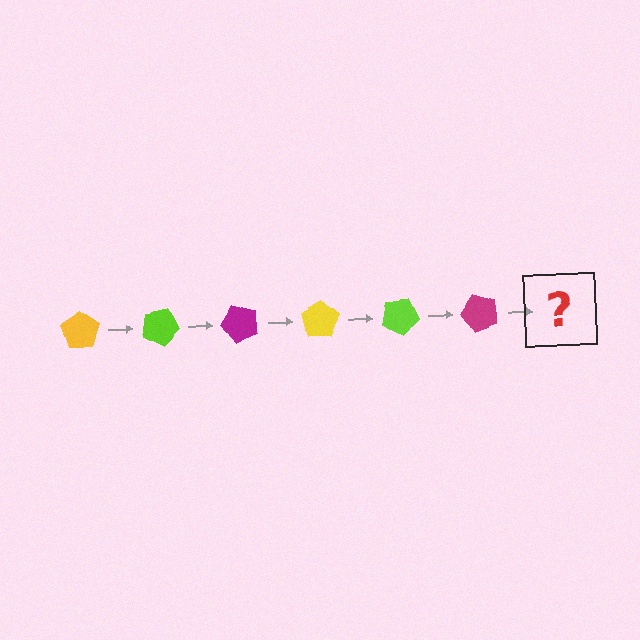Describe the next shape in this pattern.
It should be a yellow pentagon, rotated 150 degrees from the start.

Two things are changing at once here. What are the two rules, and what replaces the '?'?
The two rules are that it rotates 25 degrees each step and the color cycles through yellow, lime, and magenta. The '?' should be a yellow pentagon, rotated 150 degrees from the start.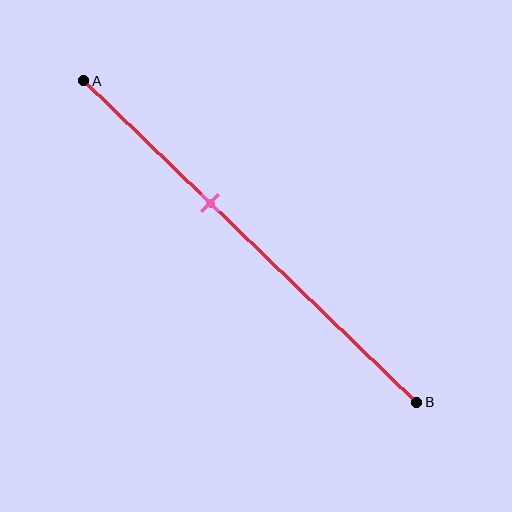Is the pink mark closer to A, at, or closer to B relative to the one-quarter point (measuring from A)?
The pink mark is closer to point B than the one-quarter point of segment AB.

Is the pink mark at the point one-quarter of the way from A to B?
No, the mark is at about 40% from A, not at the 25% one-quarter point.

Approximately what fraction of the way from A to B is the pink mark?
The pink mark is approximately 40% of the way from A to B.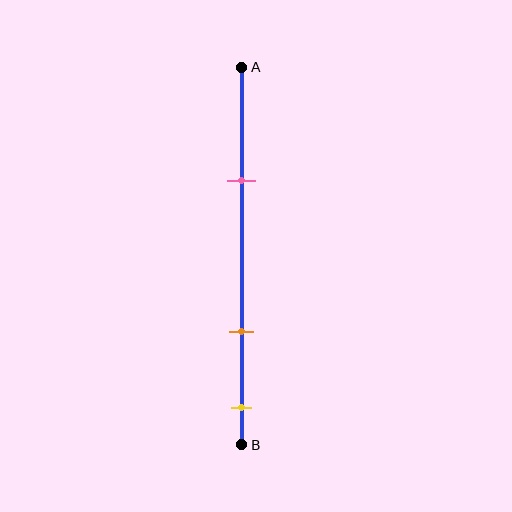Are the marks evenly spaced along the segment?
No, the marks are not evenly spaced.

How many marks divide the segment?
There are 3 marks dividing the segment.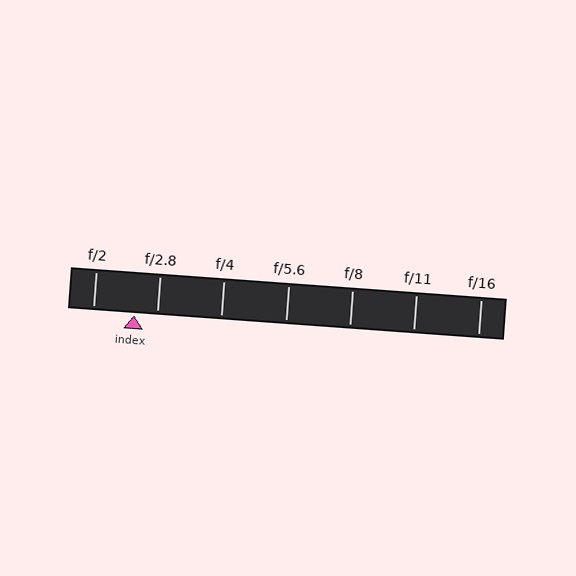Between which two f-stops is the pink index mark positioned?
The index mark is between f/2 and f/2.8.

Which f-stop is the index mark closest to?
The index mark is closest to f/2.8.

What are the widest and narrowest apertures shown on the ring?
The widest aperture shown is f/2 and the narrowest is f/16.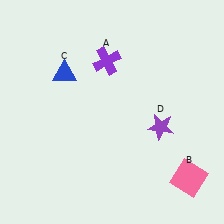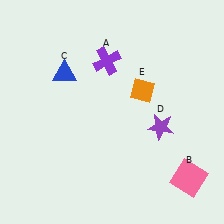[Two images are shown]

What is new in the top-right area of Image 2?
An orange diamond (E) was added in the top-right area of Image 2.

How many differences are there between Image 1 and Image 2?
There is 1 difference between the two images.